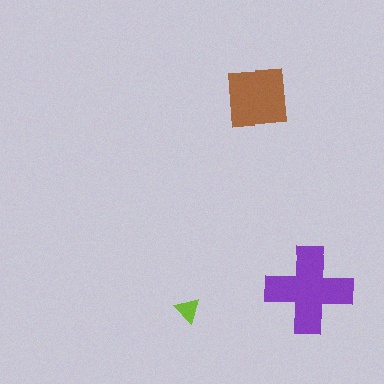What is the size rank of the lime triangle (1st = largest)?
3rd.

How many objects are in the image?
There are 3 objects in the image.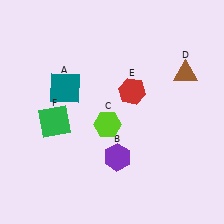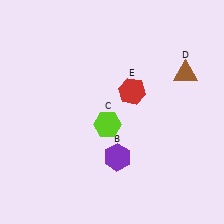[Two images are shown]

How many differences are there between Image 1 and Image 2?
There are 2 differences between the two images.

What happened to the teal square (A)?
The teal square (A) was removed in Image 2. It was in the top-left area of Image 1.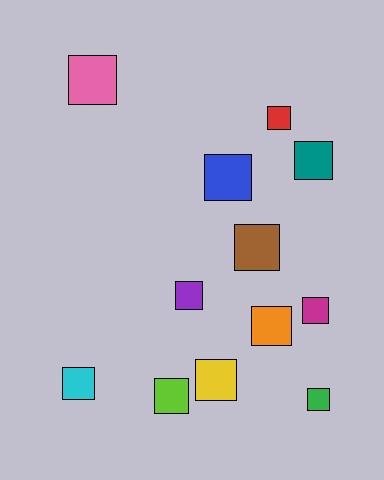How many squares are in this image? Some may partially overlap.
There are 12 squares.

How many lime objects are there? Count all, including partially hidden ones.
There is 1 lime object.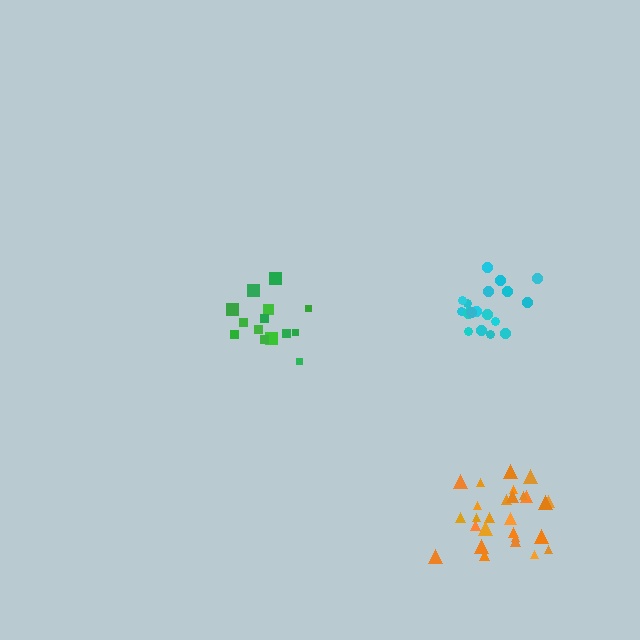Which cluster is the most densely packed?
Cyan.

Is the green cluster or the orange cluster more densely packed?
Orange.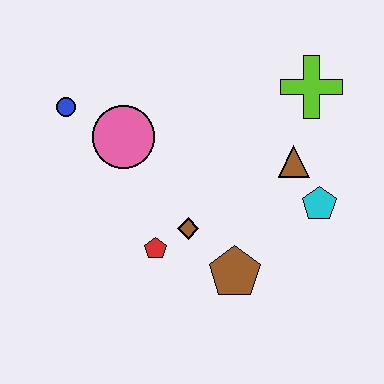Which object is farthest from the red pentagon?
The lime cross is farthest from the red pentagon.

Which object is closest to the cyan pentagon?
The brown triangle is closest to the cyan pentagon.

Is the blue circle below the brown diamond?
No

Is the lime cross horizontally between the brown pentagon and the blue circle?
No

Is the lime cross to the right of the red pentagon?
Yes